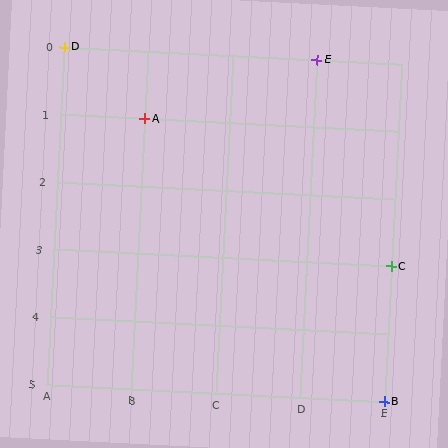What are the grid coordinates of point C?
Point C is at grid coordinates (E, 3).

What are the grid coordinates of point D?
Point D is at grid coordinates (A, 0).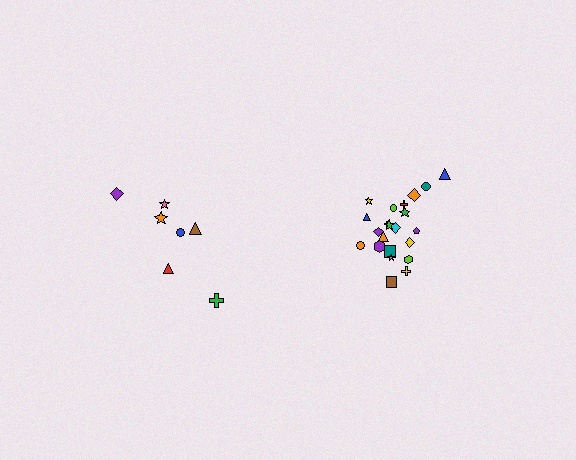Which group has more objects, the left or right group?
The right group.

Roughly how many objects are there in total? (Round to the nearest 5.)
Roughly 30 objects in total.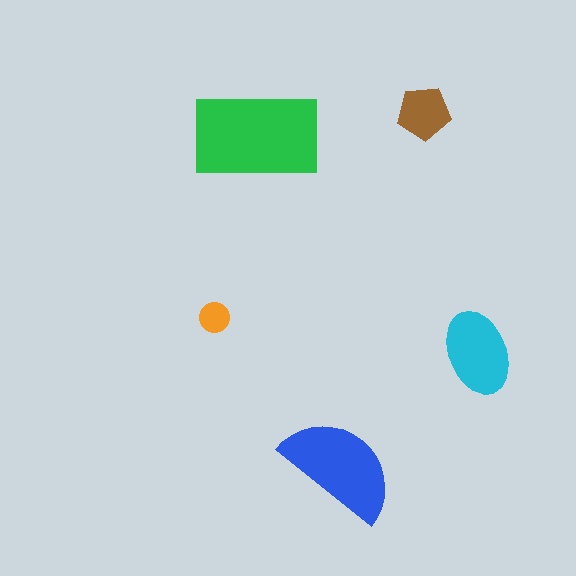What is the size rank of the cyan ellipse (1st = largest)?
3rd.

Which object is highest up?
The brown pentagon is topmost.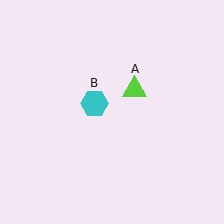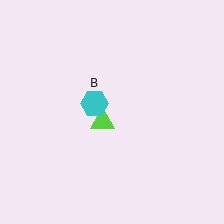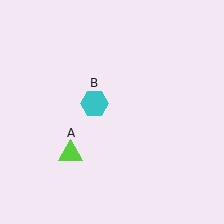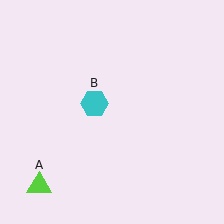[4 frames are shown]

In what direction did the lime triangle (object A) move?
The lime triangle (object A) moved down and to the left.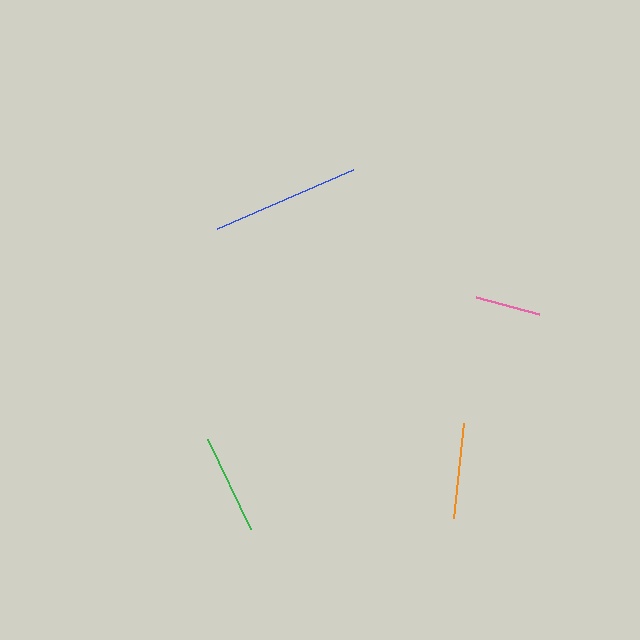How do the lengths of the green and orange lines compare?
The green and orange lines are approximately the same length.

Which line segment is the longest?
The blue line is the longest at approximately 149 pixels.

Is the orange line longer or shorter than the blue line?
The blue line is longer than the orange line.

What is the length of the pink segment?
The pink segment is approximately 65 pixels long.